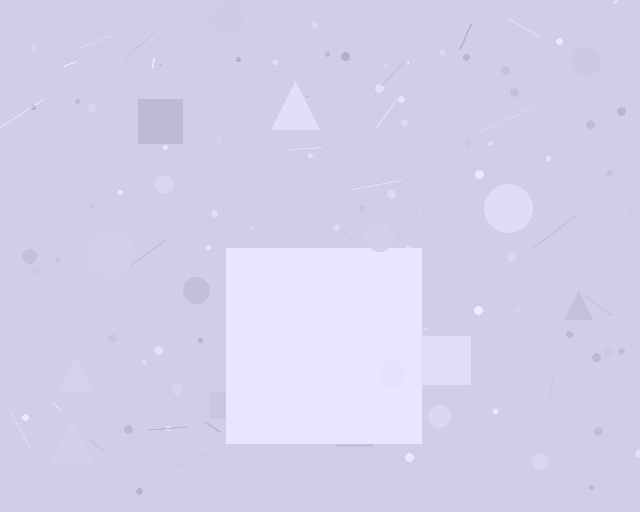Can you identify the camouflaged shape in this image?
The camouflaged shape is a square.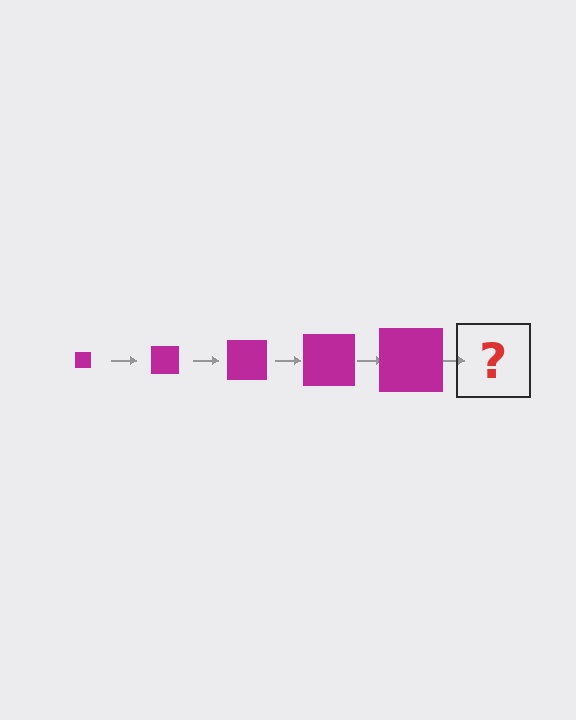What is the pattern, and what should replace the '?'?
The pattern is that the square gets progressively larger each step. The '?' should be a magenta square, larger than the previous one.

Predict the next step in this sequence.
The next step is a magenta square, larger than the previous one.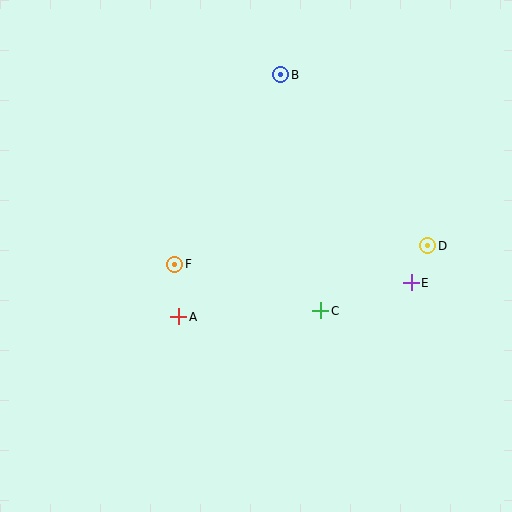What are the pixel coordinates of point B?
Point B is at (281, 75).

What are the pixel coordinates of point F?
Point F is at (175, 264).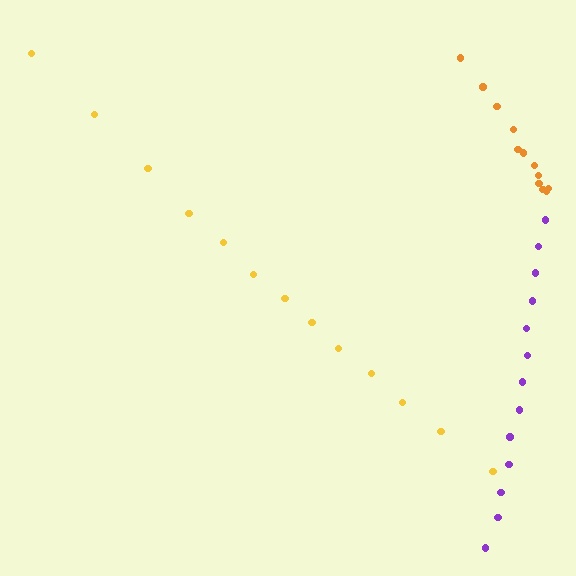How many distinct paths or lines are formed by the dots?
There are 3 distinct paths.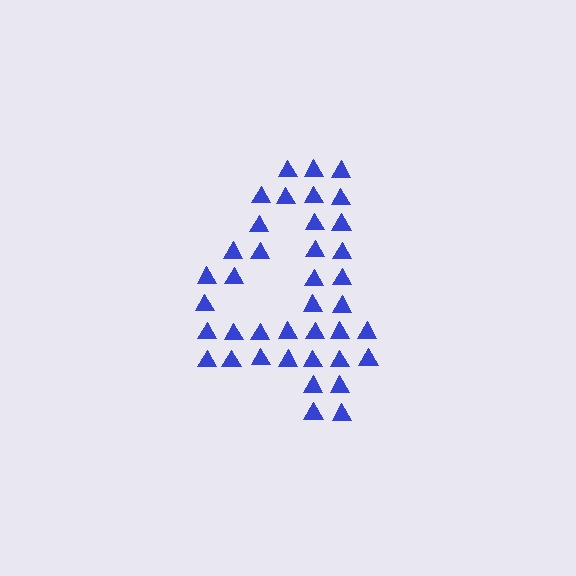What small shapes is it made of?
It is made of small triangles.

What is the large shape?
The large shape is the digit 4.